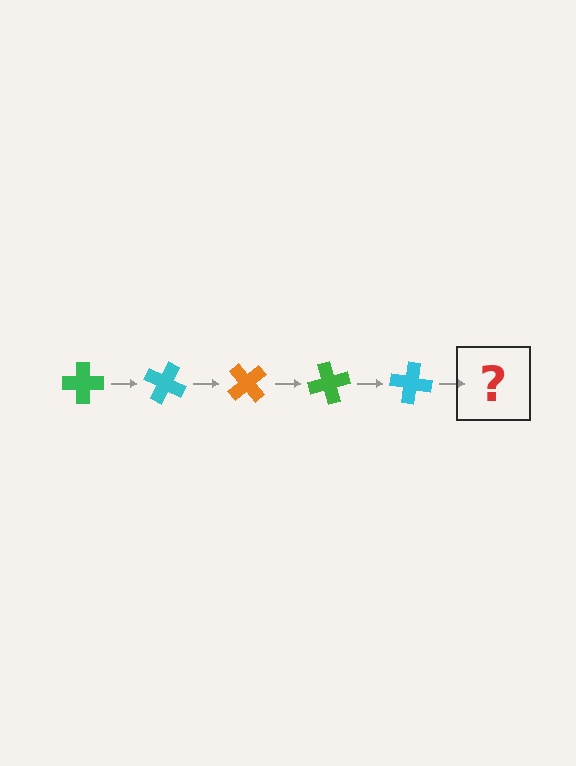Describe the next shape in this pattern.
It should be an orange cross, rotated 125 degrees from the start.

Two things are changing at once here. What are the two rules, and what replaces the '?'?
The two rules are that it rotates 25 degrees each step and the color cycles through green, cyan, and orange. The '?' should be an orange cross, rotated 125 degrees from the start.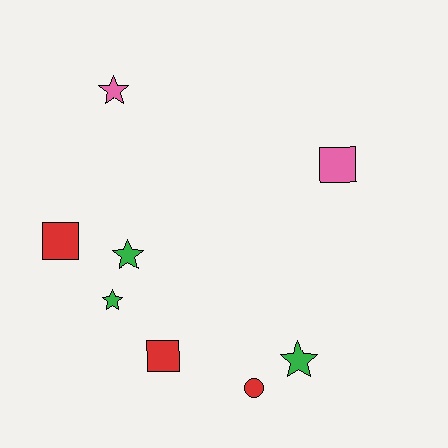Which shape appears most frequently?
Star, with 4 objects.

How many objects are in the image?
There are 8 objects.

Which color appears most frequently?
Green, with 3 objects.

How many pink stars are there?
There is 1 pink star.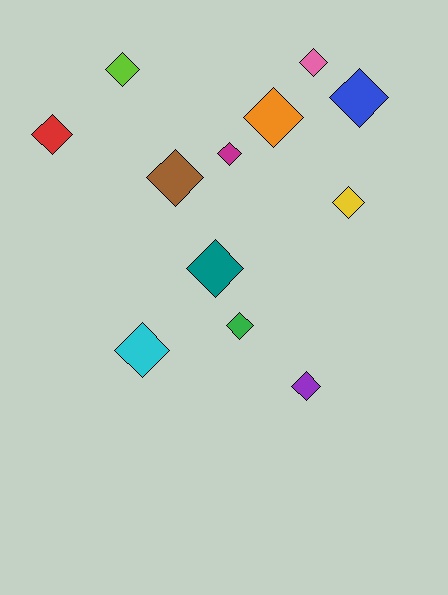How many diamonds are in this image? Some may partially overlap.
There are 12 diamonds.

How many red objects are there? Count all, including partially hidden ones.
There is 1 red object.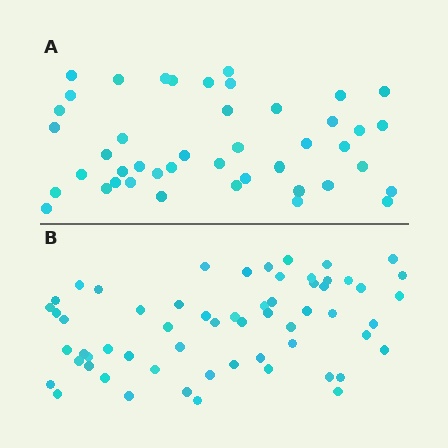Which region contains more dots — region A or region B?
Region B (the bottom region) has more dots.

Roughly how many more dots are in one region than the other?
Region B has approximately 15 more dots than region A.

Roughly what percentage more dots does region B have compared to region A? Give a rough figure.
About 35% more.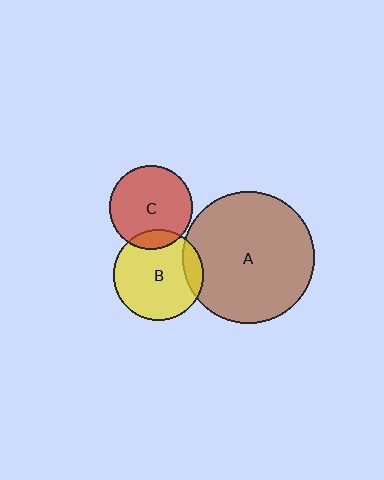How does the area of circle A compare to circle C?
Approximately 2.5 times.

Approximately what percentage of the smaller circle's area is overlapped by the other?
Approximately 15%.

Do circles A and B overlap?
Yes.